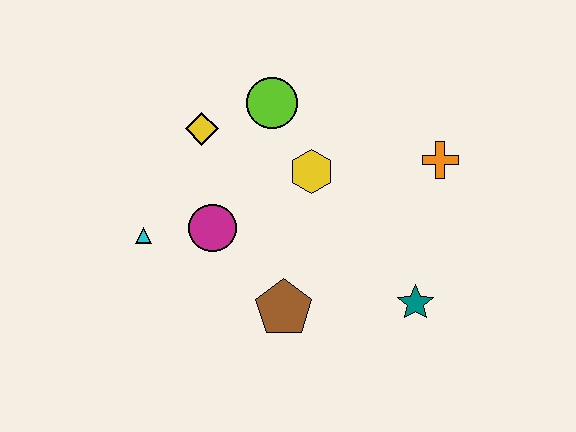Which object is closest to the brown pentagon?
The magenta circle is closest to the brown pentagon.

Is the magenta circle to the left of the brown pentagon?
Yes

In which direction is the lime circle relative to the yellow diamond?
The lime circle is to the right of the yellow diamond.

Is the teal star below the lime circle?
Yes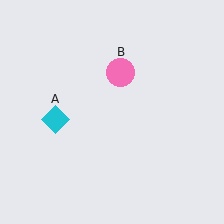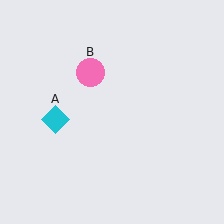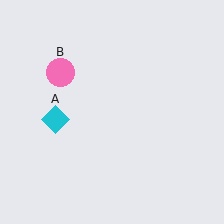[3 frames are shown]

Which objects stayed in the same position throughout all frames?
Cyan diamond (object A) remained stationary.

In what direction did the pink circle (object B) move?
The pink circle (object B) moved left.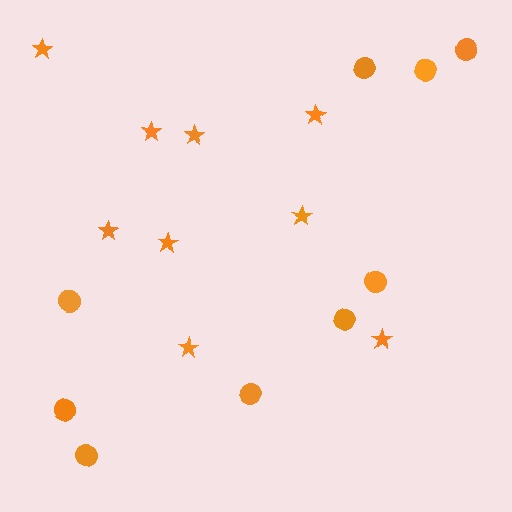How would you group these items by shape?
There are 2 groups: one group of circles (9) and one group of stars (9).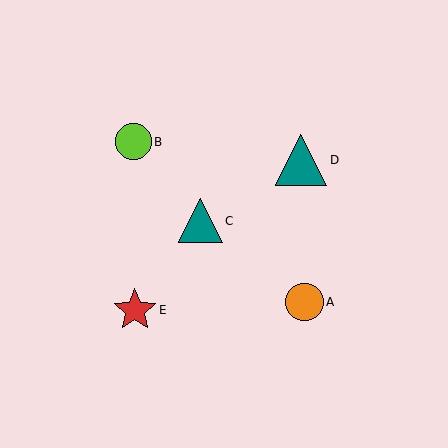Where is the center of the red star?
The center of the red star is at (135, 310).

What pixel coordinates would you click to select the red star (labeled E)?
Click at (135, 310) to select the red star E.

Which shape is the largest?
The teal triangle (labeled D) is the largest.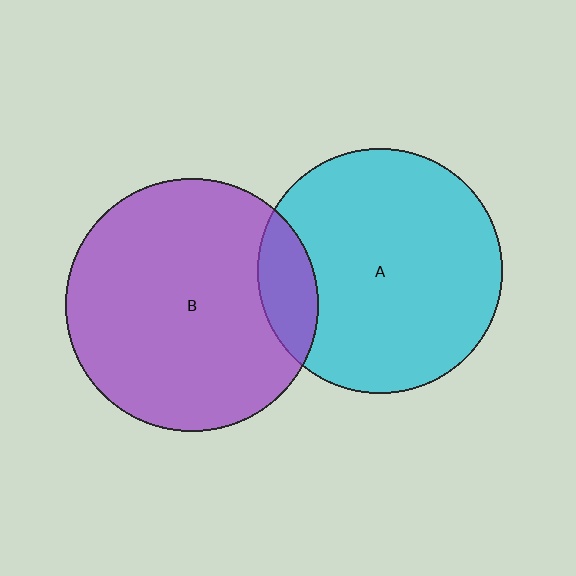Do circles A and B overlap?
Yes.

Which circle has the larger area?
Circle B (purple).